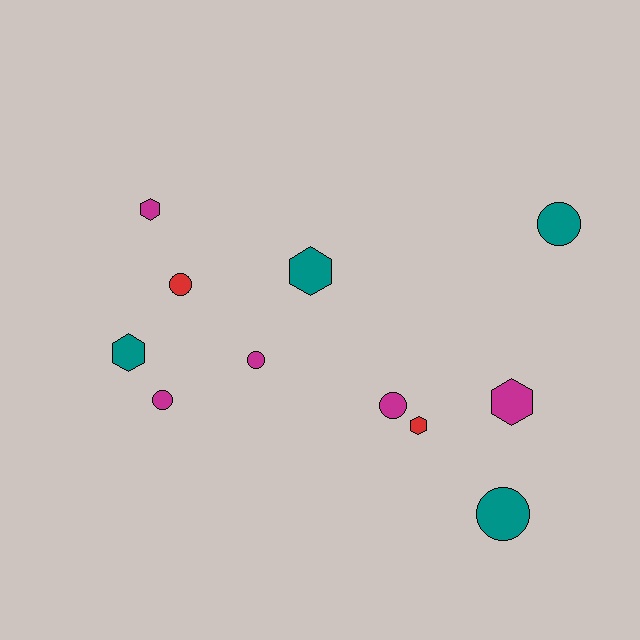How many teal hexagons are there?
There are 2 teal hexagons.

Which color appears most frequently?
Magenta, with 5 objects.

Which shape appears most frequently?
Circle, with 6 objects.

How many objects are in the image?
There are 11 objects.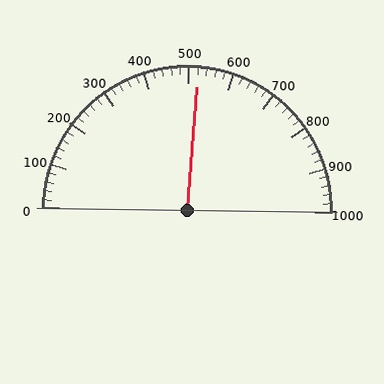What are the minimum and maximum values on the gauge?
The gauge ranges from 0 to 1000.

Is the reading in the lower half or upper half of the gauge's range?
The reading is in the upper half of the range (0 to 1000).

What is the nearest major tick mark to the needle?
The nearest major tick mark is 500.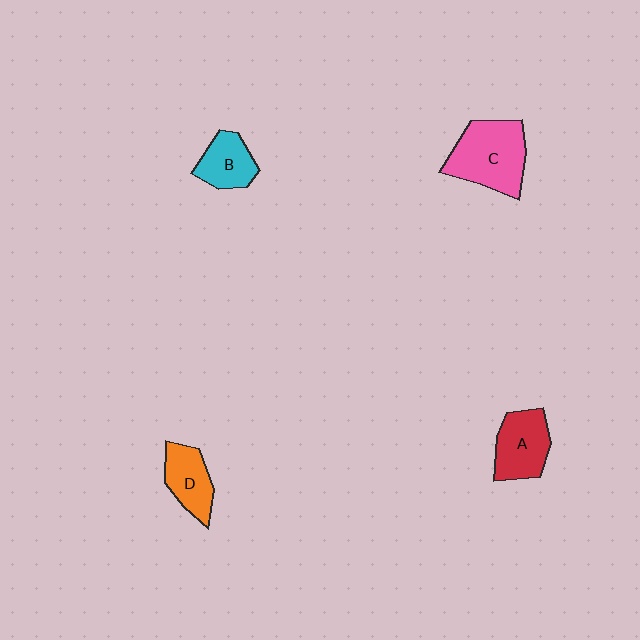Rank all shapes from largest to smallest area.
From largest to smallest: C (pink), A (red), D (orange), B (cyan).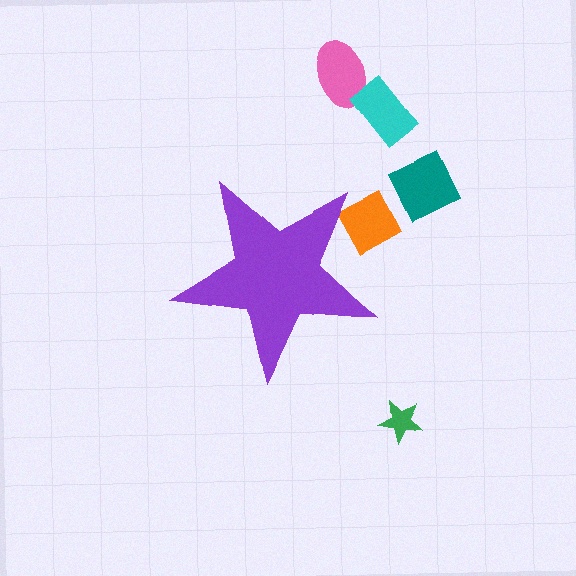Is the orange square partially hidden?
Yes, the orange square is partially hidden behind the purple star.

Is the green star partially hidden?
No, the green star is fully visible.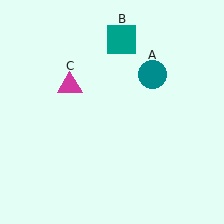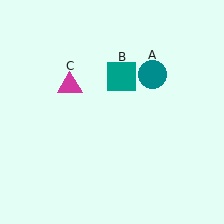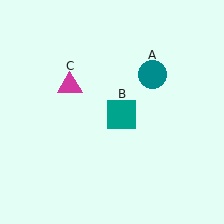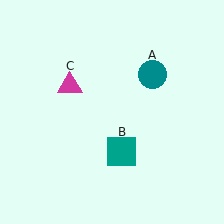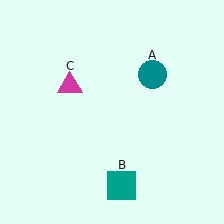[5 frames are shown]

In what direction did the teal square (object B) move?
The teal square (object B) moved down.